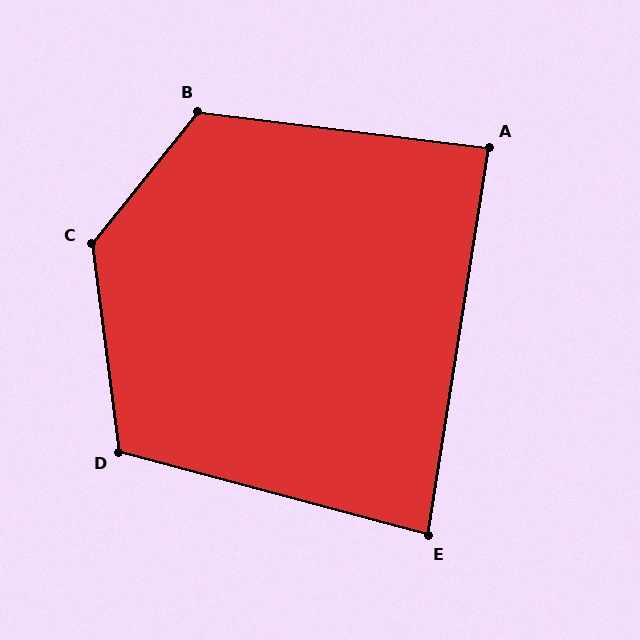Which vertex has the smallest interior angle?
E, at approximately 84 degrees.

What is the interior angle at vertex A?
Approximately 88 degrees (approximately right).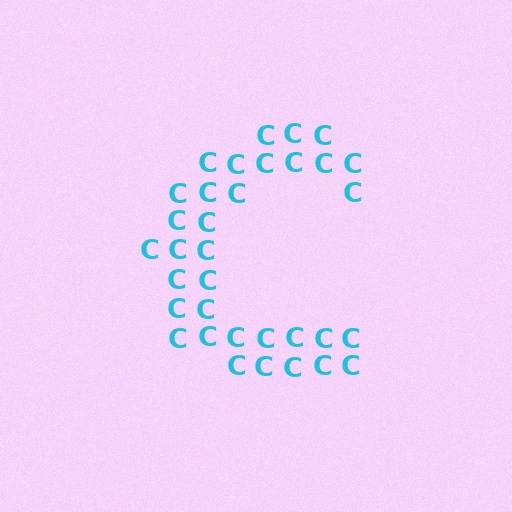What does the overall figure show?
The overall figure shows the letter C.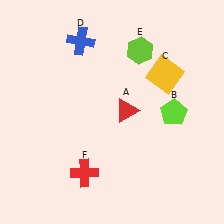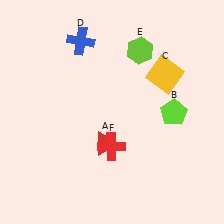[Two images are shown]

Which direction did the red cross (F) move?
The red cross (F) moved right.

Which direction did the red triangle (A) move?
The red triangle (A) moved down.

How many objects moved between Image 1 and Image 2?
2 objects moved between the two images.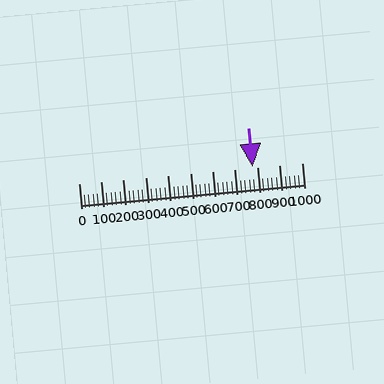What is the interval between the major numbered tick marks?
The major tick marks are spaced 100 units apart.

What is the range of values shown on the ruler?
The ruler shows values from 0 to 1000.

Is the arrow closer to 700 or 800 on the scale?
The arrow is closer to 800.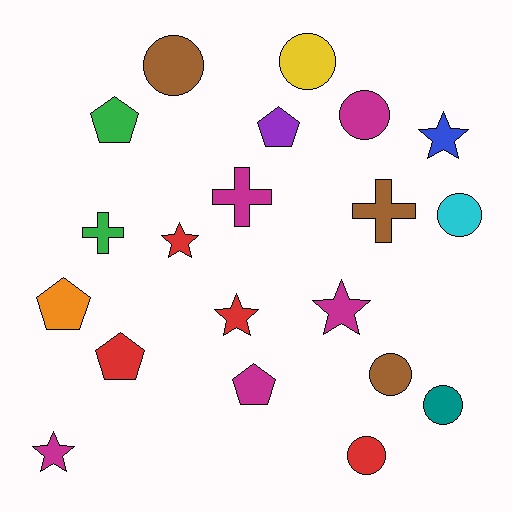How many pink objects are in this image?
There are no pink objects.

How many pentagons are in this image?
There are 5 pentagons.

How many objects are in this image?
There are 20 objects.